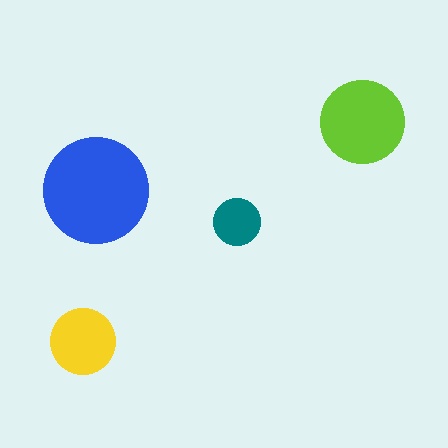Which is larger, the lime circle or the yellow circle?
The lime one.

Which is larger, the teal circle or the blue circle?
The blue one.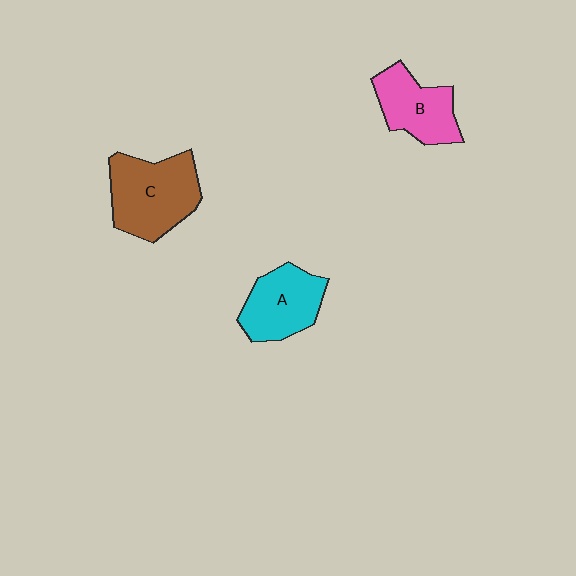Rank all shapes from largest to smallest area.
From largest to smallest: C (brown), A (cyan), B (pink).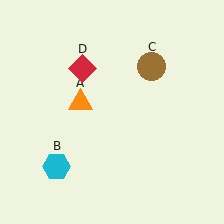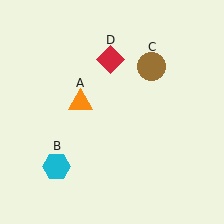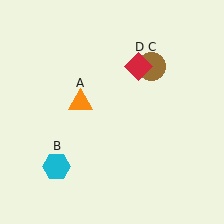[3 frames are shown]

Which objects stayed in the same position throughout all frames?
Orange triangle (object A) and cyan hexagon (object B) and brown circle (object C) remained stationary.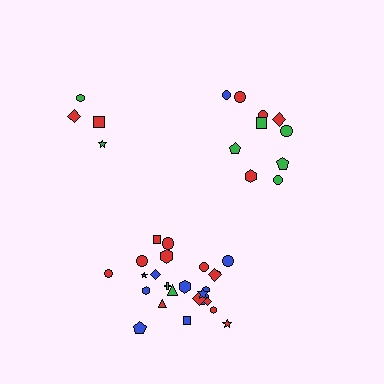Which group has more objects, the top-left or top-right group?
The top-right group.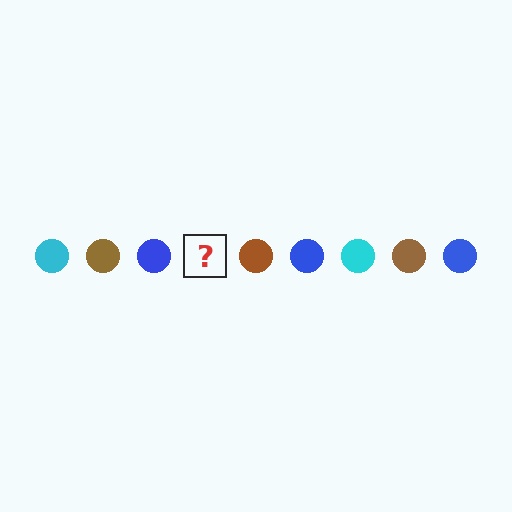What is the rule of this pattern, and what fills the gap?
The rule is that the pattern cycles through cyan, brown, blue circles. The gap should be filled with a cyan circle.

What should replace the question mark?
The question mark should be replaced with a cyan circle.